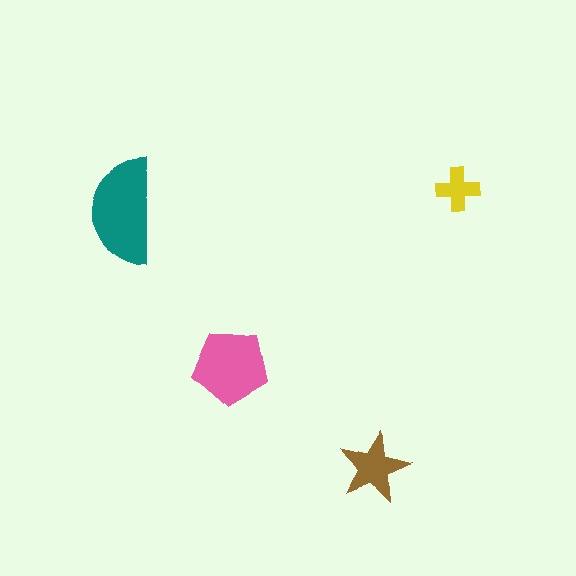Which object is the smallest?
The yellow cross.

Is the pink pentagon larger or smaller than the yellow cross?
Larger.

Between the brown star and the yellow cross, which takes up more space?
The brown star.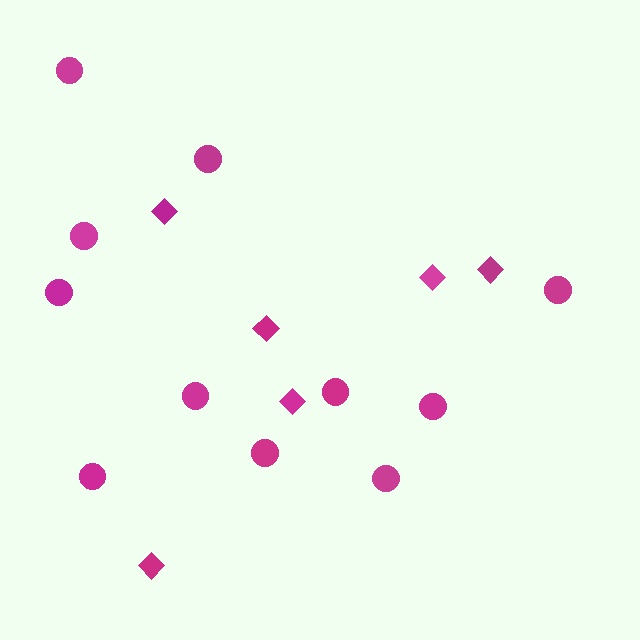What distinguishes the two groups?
There are 2 groups: one group of diamonds (6) and one group of circles (11).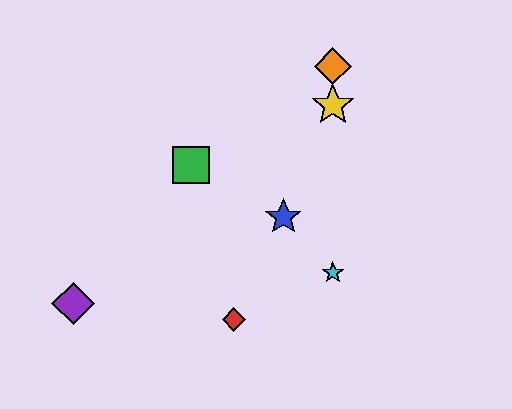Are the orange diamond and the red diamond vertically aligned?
No, the orange diamond is at x≈333 and the red diamond is at x≈234.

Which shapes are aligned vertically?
The yellow star, the orange diamond, the cyan star are aligned vertically.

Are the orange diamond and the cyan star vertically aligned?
Yes, both are at x≈333.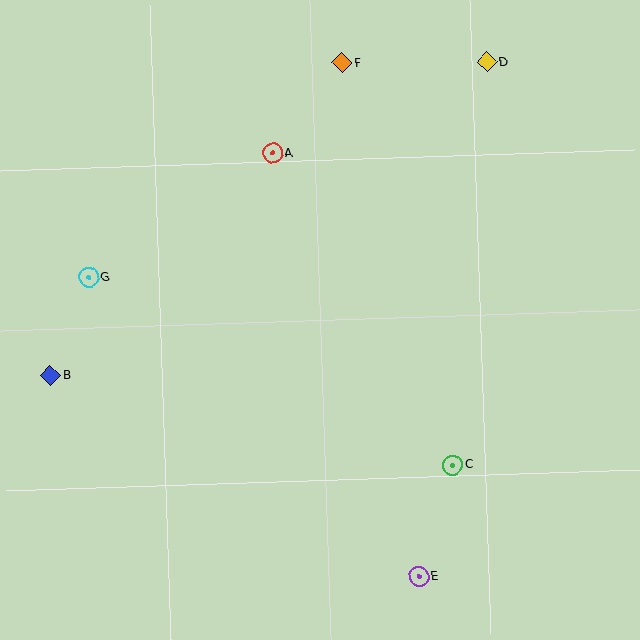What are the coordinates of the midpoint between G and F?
The midpoint between G and F is at (215, 170).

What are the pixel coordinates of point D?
Point D is at (487, 62).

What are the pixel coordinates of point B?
Point B is at (51, 376).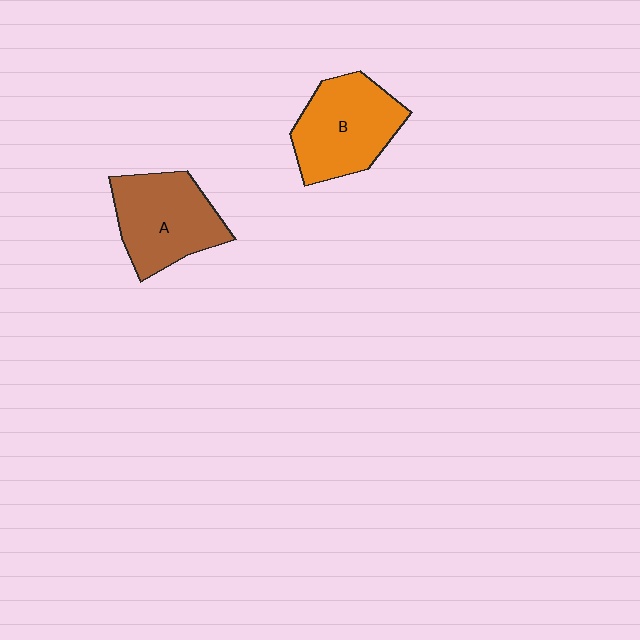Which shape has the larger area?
Shape B (orange).